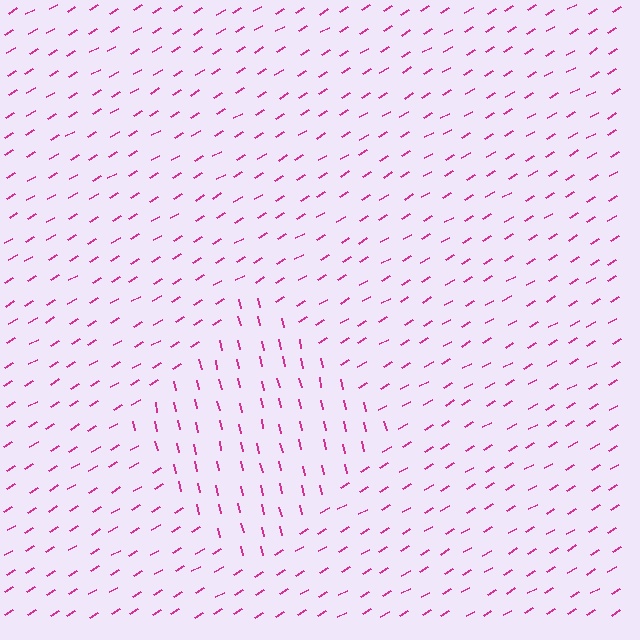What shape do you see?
I see a diamond.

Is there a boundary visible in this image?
Yes, there is a texture boundary formed by a change in line orientation.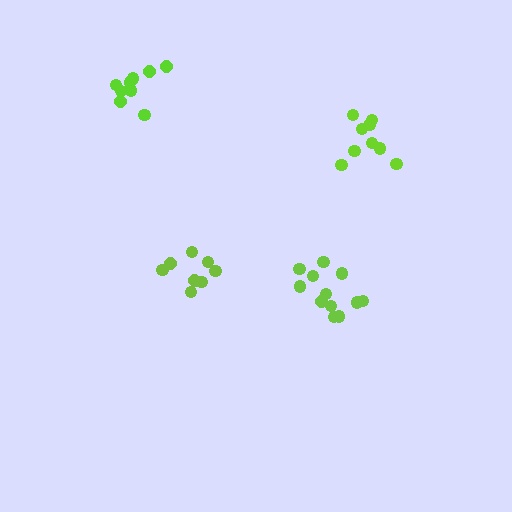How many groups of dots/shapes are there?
There are 4 groups.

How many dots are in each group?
Group 1: 8 dots, Group 2: 12 dots, Group 3: 9 dots, Group 4: 9 dots (38 total).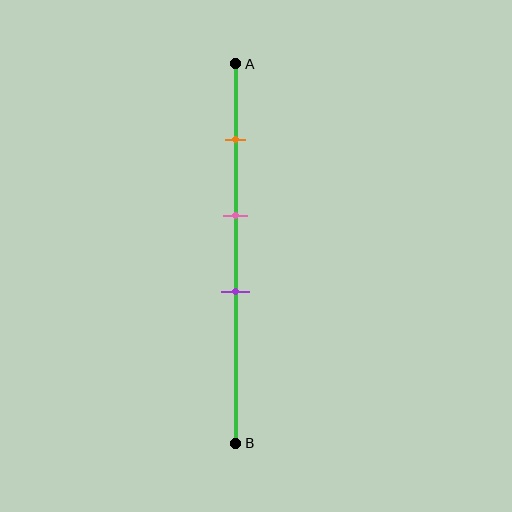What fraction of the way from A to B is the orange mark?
The orange mark is approximately 20% (0.2) of the way from A to B.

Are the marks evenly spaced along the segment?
Yes, the marks are approximately evenly spaced.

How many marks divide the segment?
There are 3 marks dividing the segment.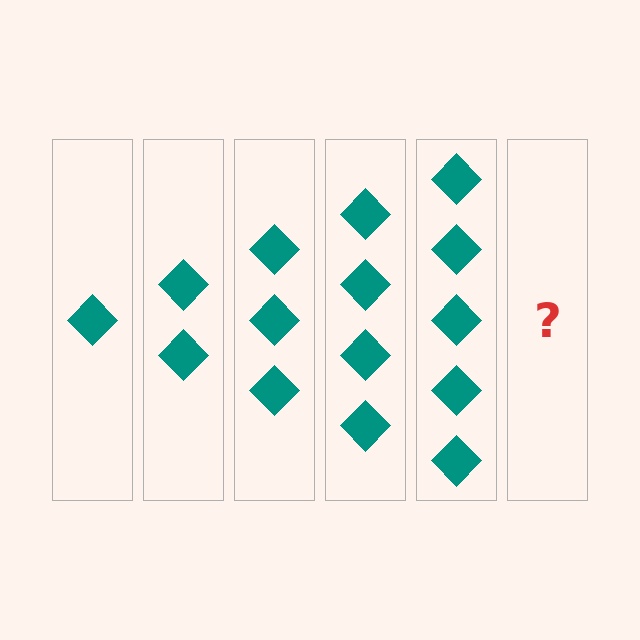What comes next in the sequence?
The next element should be 6 diamonds.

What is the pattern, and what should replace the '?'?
The pattern is that each step adds one more diamond. The '?' should be 6 diamonds.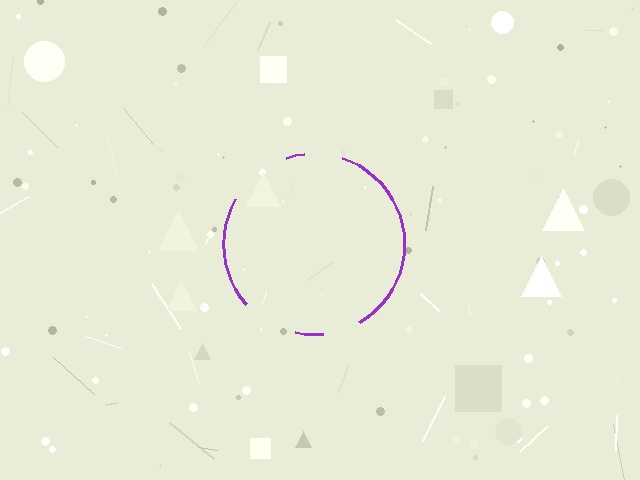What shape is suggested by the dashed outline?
The dashed outline suggests a circle.